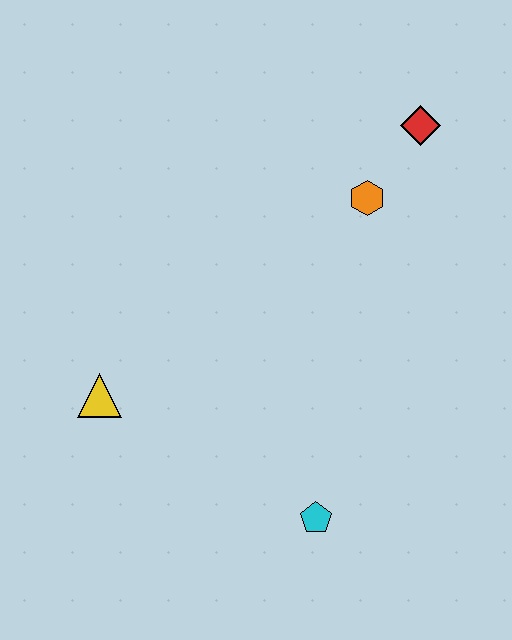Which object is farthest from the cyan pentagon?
The red diamond is farthest from the cyan pentagon.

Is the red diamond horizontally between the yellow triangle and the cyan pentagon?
No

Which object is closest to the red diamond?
The orange hexagon is closest to the red diamond.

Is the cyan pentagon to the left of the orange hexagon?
Yes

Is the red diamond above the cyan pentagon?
Yes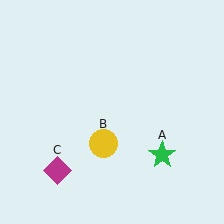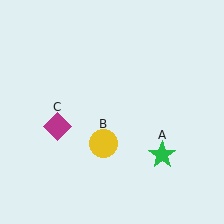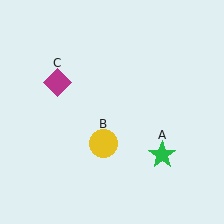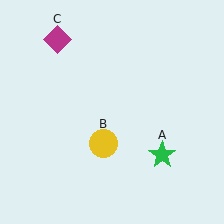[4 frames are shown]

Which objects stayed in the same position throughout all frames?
Green star (object A) and yellow circle (object B) remained stationary.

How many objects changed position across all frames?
1 object changed position: magenta diamond (object C).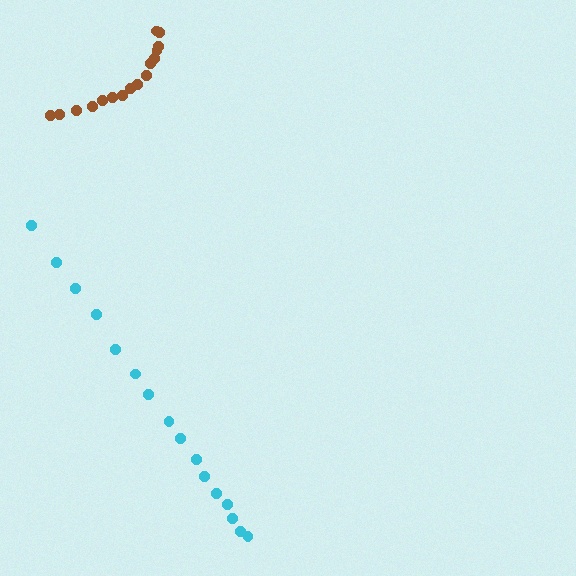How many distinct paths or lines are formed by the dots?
There are 2 distinct paths.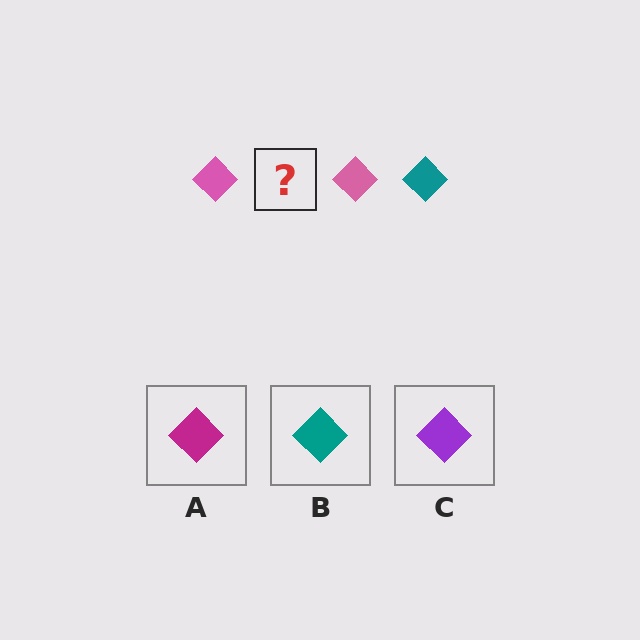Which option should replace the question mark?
Option B.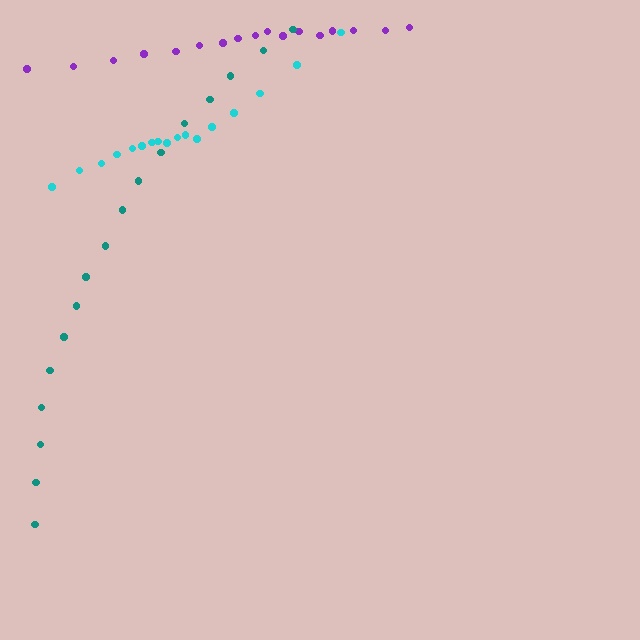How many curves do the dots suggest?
There are 3 distinct paths.